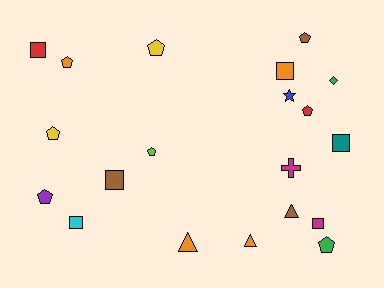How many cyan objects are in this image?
There is 1 cyan object.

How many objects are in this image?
There are 20 objects.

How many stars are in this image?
There is 1 star.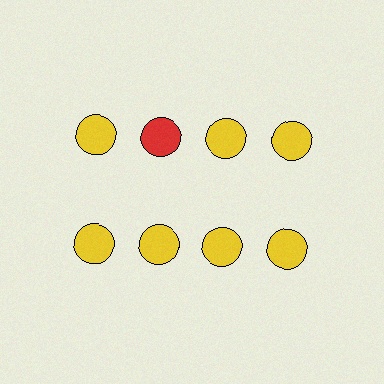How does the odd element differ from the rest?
It has a different color: red instead of yellow.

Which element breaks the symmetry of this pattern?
The red circle in the top row, second from left column breaks the symmetry. All other shapes are yellow circles.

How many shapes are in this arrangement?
There are 8 shapes arranged in a grid pattern.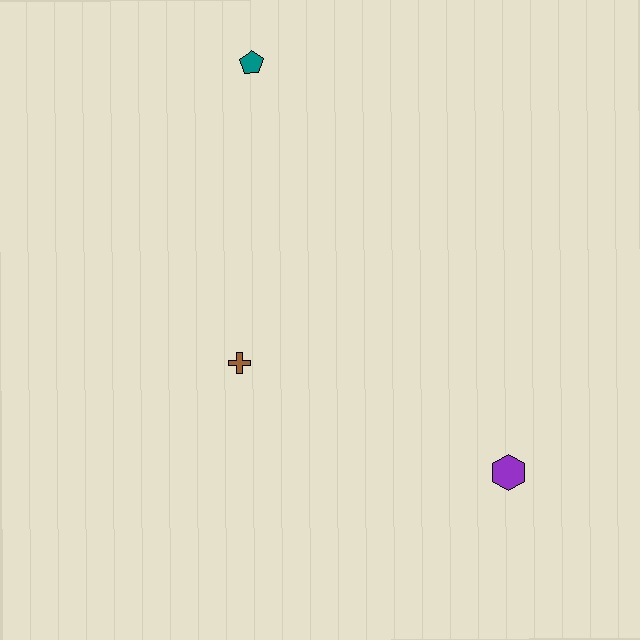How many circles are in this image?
There are no circles.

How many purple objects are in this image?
There is 1 purple object.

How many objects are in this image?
There are 3 objects.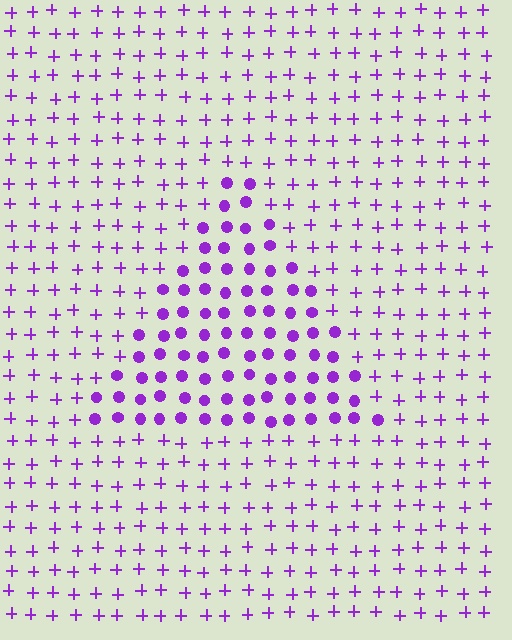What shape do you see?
I see a triangle.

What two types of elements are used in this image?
The image uses circles inside the triangle region and plus signs outside it.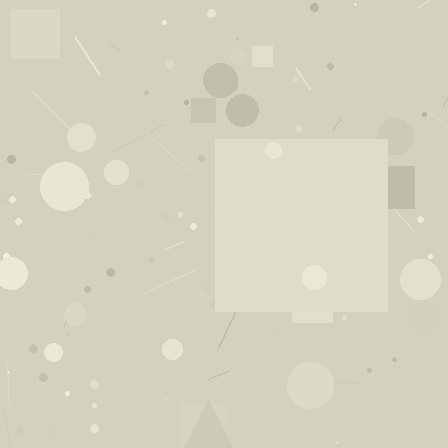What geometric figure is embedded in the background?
A square is embedded in the background.